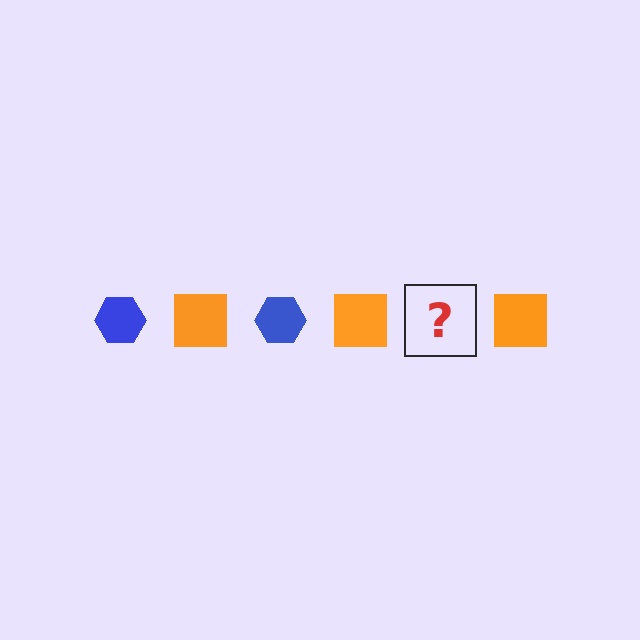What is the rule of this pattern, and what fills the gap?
The rule is that the pattern alternates between blue hexagon and orange square. The gap should be filled with a blue hexagon.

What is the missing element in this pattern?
The missing element is a blue hexagon.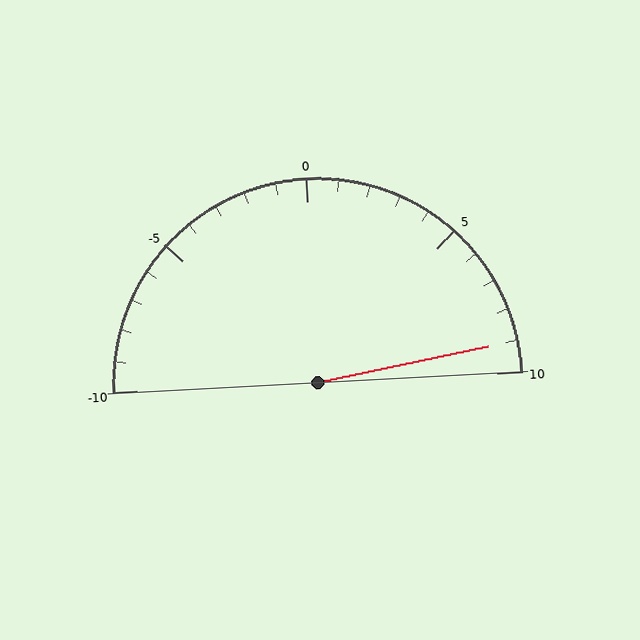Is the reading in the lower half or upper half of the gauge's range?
The reading is in the upper half of the range (-10 to 10).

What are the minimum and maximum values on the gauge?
The gauge ranges from -10 to 10.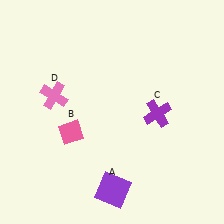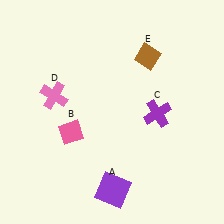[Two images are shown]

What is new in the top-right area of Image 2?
A brown diamond (E) was added in the top-right area of Image 2.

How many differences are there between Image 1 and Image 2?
There is 1 difference between the two images.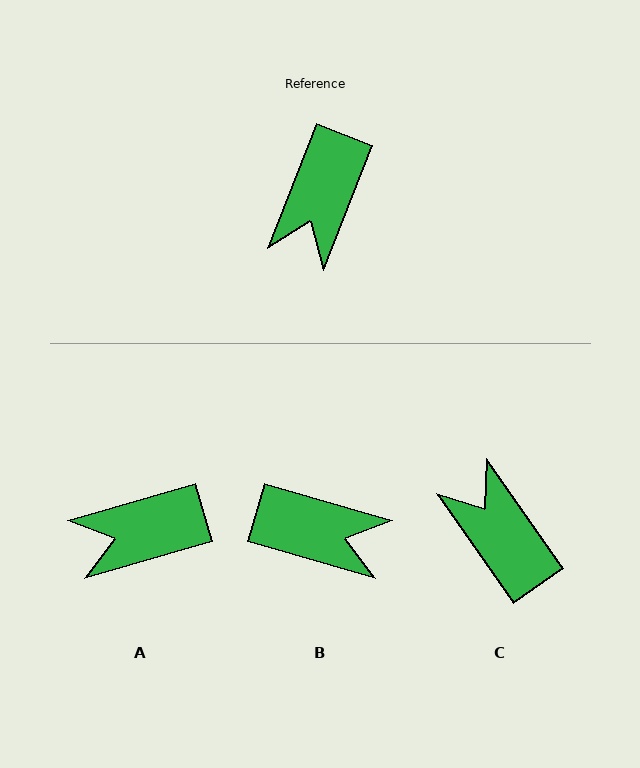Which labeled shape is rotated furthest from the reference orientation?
C, about 123 degrees away.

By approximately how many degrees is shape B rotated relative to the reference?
Approximately 95 degrees counter-clockwise.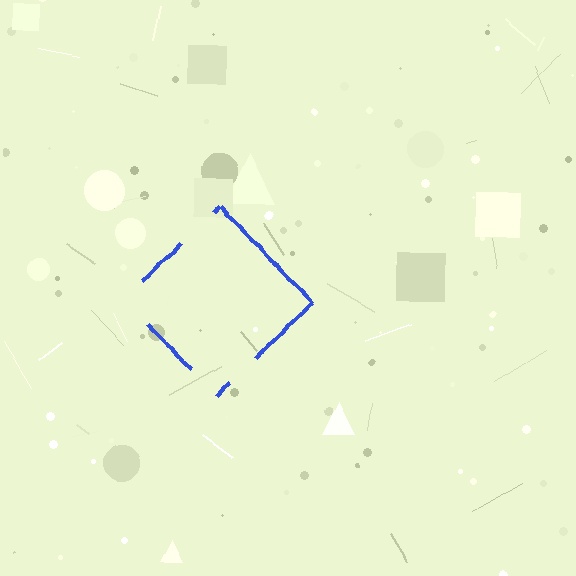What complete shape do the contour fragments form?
The contour fragments form a diamond.